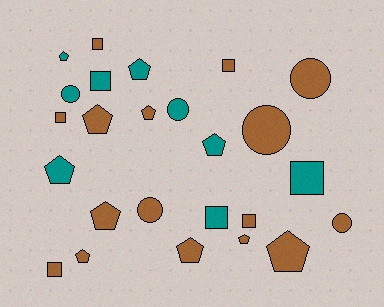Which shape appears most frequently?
Pentagon, with 11 objects.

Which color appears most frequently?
Brown, with 16 objects.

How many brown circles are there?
There are 4 brown circles.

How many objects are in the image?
There are 25 objects.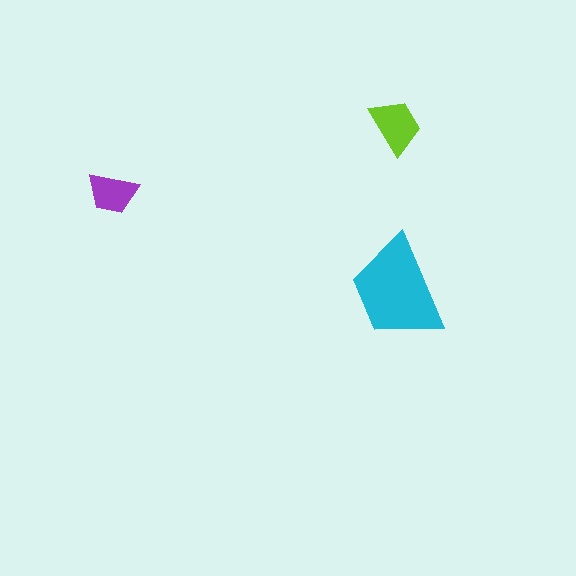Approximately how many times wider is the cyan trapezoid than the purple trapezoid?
About 2 times wider.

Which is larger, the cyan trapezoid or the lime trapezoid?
The cyan one.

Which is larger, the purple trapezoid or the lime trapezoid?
The lime one.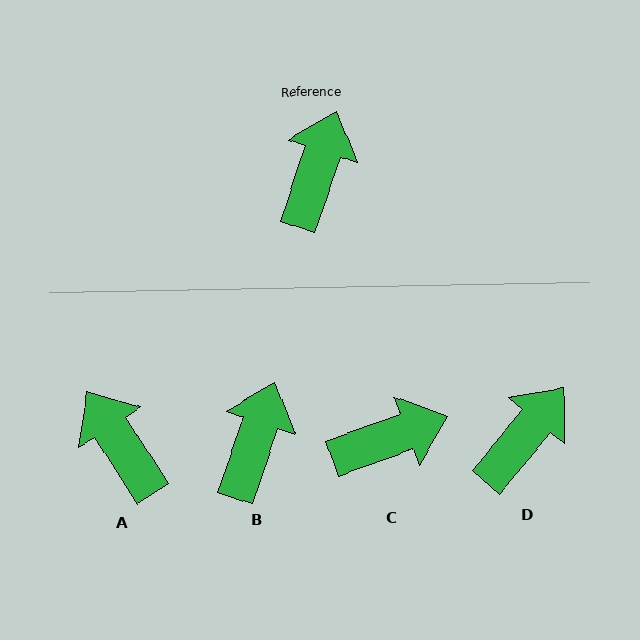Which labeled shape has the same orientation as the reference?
B.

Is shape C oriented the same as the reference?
No, it is off by about 51 degrees.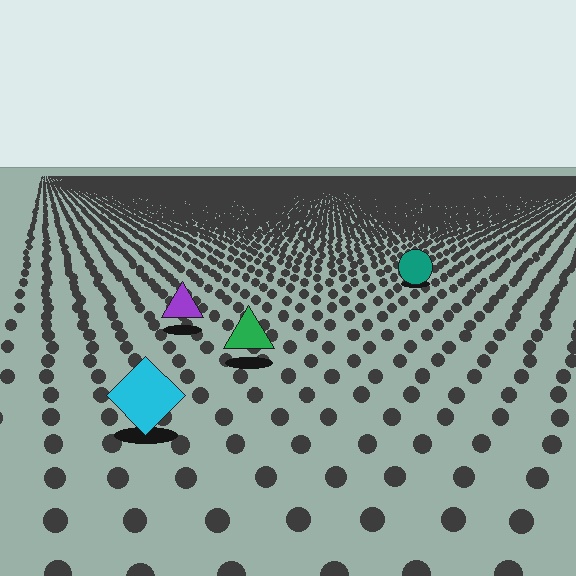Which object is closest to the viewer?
The cyan diamond is closest. The texture marks near it are larger and more spread out.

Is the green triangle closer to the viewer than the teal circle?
Yes. The green triangle is closer — you can tell from the texture gradient: the ground texture is coarser near it.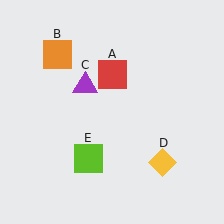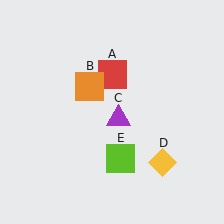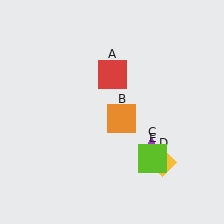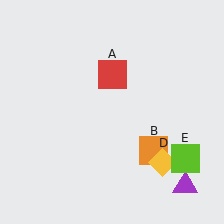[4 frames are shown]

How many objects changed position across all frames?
3 objects changed position: orange square (object B), purple triangle (object C), lime square (object E).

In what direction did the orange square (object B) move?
The orange square (object B) moved down and to the right.